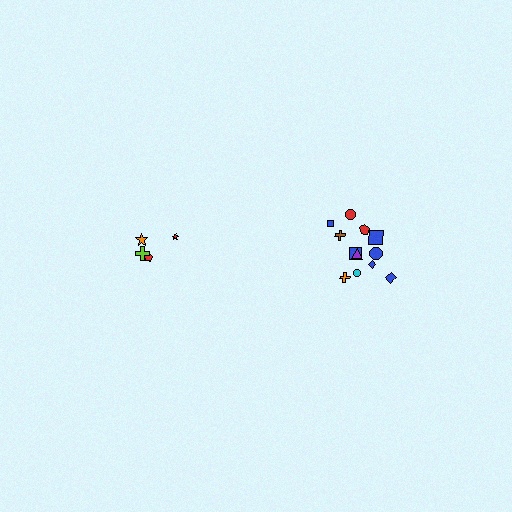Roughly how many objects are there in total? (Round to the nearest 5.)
Roughly 15 objects in total.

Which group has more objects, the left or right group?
The right group.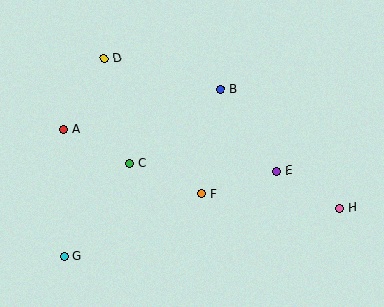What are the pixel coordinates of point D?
Point D is at (104, 58).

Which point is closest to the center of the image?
Point F at (201, 194) is closest to the center.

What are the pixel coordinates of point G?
Point G is at (64, 256).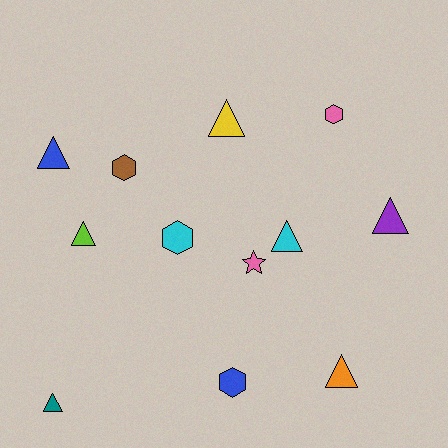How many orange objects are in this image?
There is 1 orange object.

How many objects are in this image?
There are 12 objects.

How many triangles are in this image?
There are 7 triangles.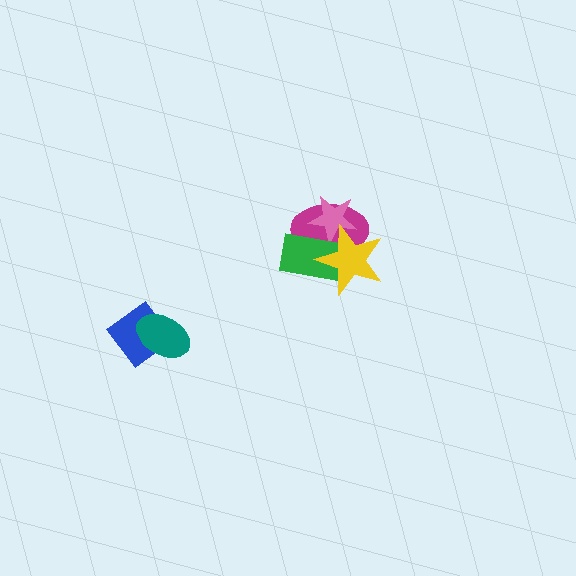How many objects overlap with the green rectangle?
3 objects overlap with the green rectangle.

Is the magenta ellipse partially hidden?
Yes, it is partially covered by another shape.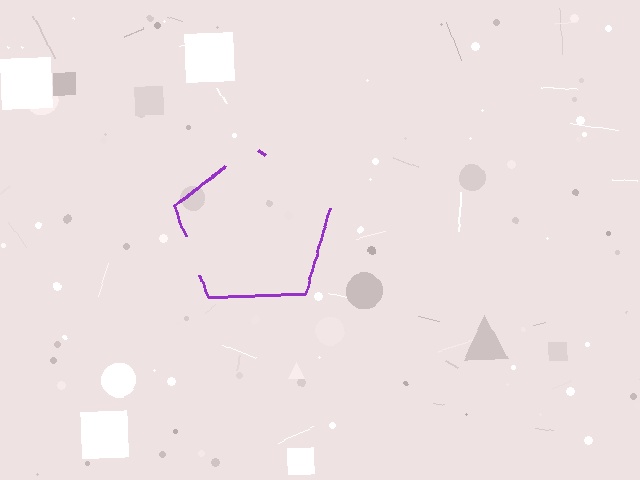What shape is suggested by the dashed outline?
The dashed outline suggests a pentagon.